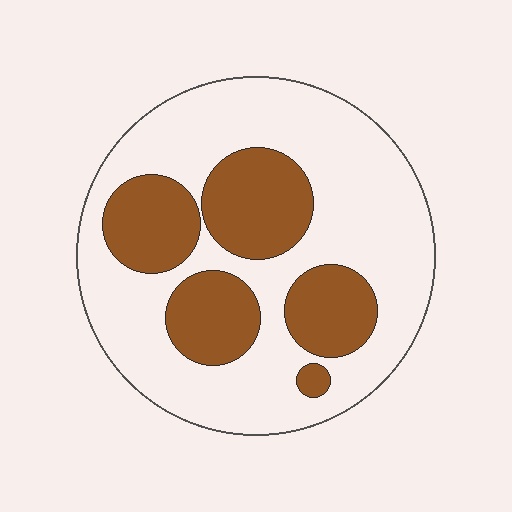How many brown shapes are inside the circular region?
5.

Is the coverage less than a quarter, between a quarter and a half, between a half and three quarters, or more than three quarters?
Between a quarter and a half.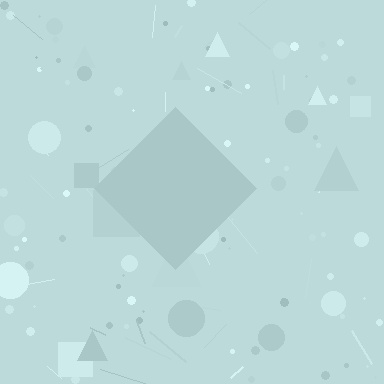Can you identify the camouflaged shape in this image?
The camouflaged shape is a diamond.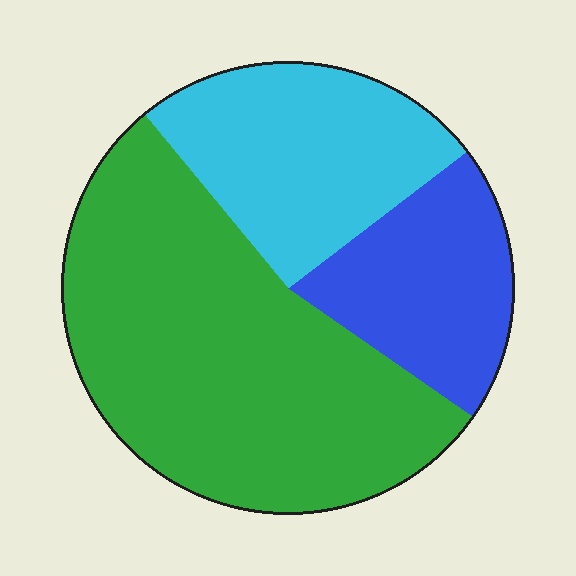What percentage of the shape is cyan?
Cyan covers 26% of the shape.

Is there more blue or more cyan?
Cyan.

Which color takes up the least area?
Blue, at roughly 20%.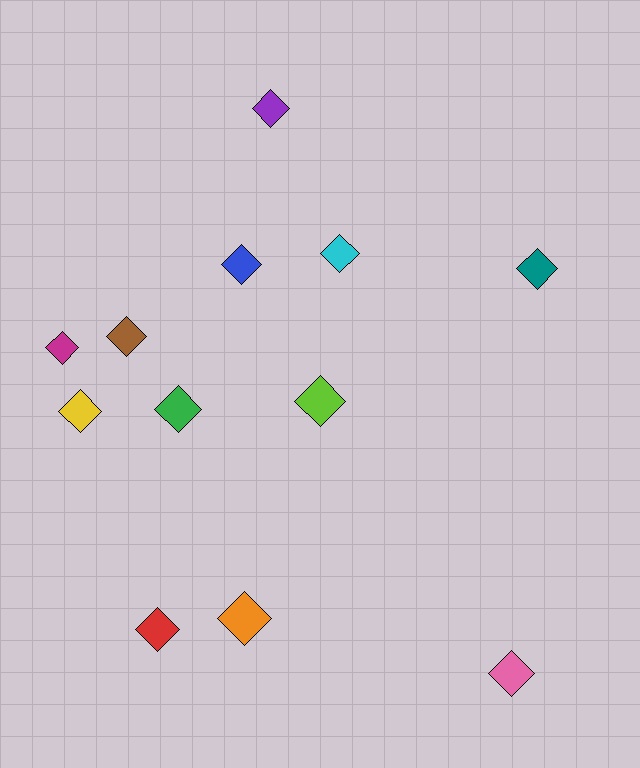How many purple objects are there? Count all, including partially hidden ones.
There is 1 purple object.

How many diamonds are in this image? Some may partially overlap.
There are 12 diamonds.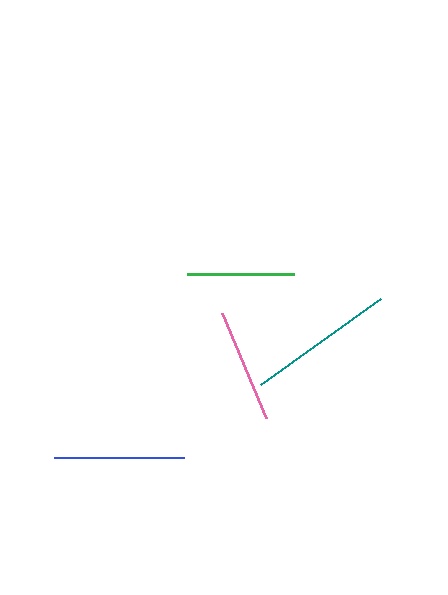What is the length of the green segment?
The green segment is approximately 107 pixels long.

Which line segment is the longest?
The teal line is the longest at approximately 148 pixels.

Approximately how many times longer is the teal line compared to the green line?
The teal line is approximately 1.4 times the length of the green line.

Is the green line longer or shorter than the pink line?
The pink line is longer than the green line.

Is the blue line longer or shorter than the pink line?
The blue line is longer than the pink line.